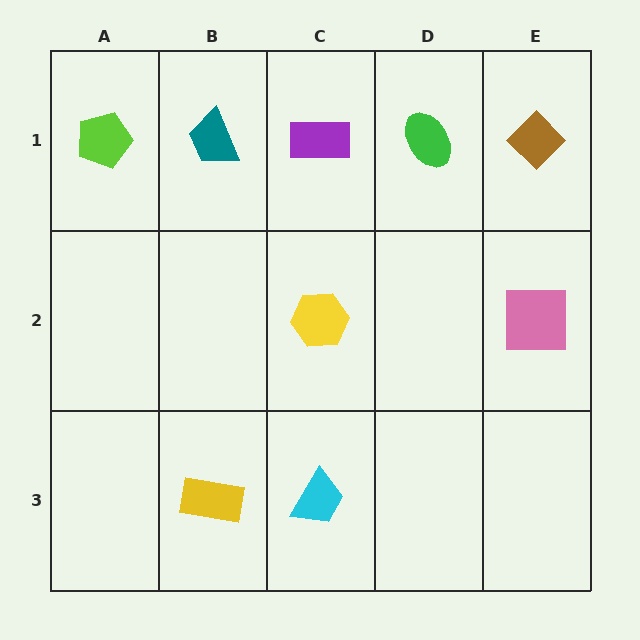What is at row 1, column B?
A teal trapezoid.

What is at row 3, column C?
A cyan trapezoid.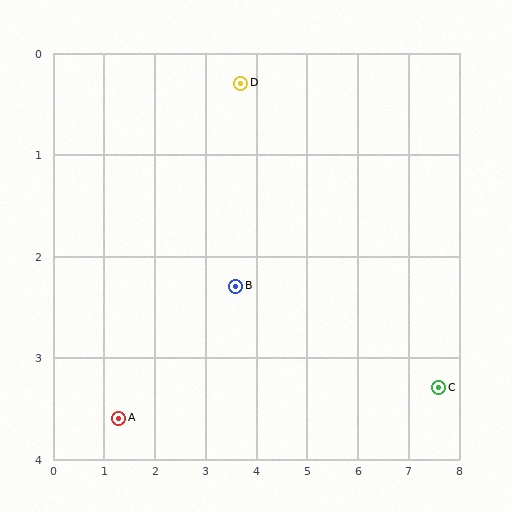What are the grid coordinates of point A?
Point A is at approximately (1.3, 3.6).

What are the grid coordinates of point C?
Point C is at approximately (7.6, 3.3).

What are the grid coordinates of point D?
Point D is at approximately (3.7, 0.3).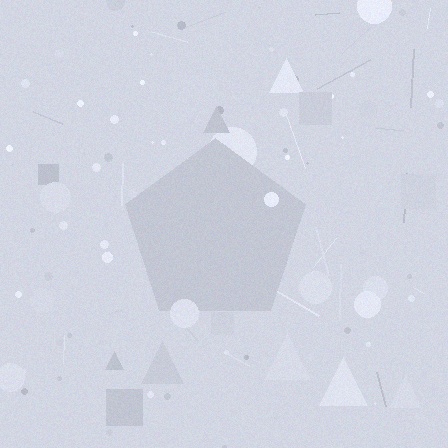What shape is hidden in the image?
A pentagon is hidden in the image.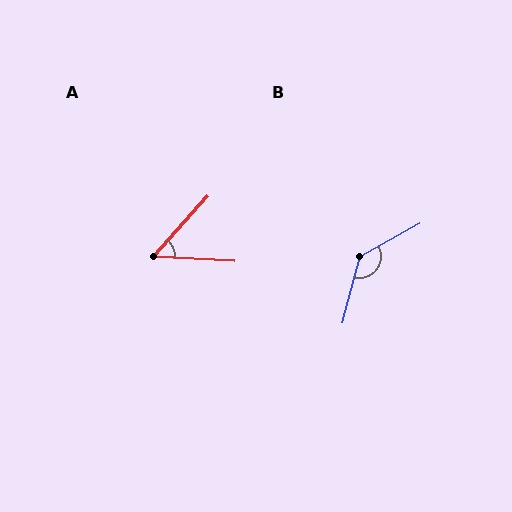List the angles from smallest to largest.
A (51°), B (134°).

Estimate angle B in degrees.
Approximately 134 degrees.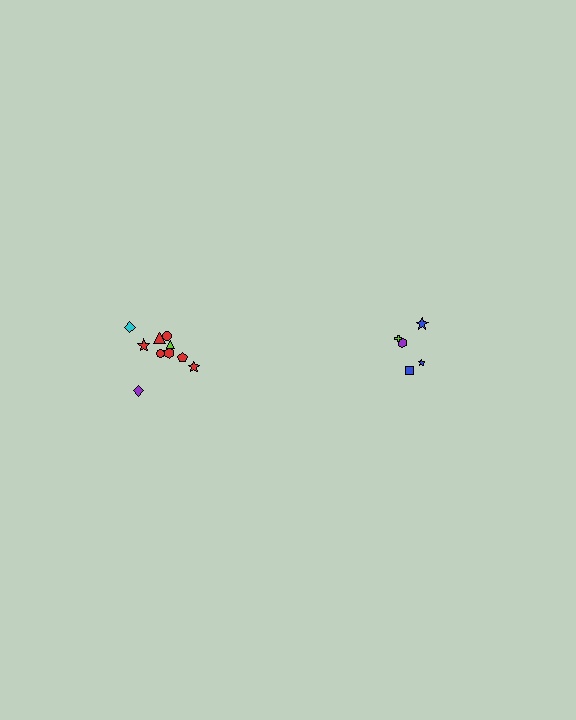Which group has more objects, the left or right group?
The left group.